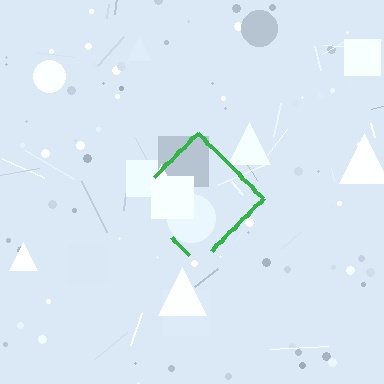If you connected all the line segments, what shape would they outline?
They would outline a diamond.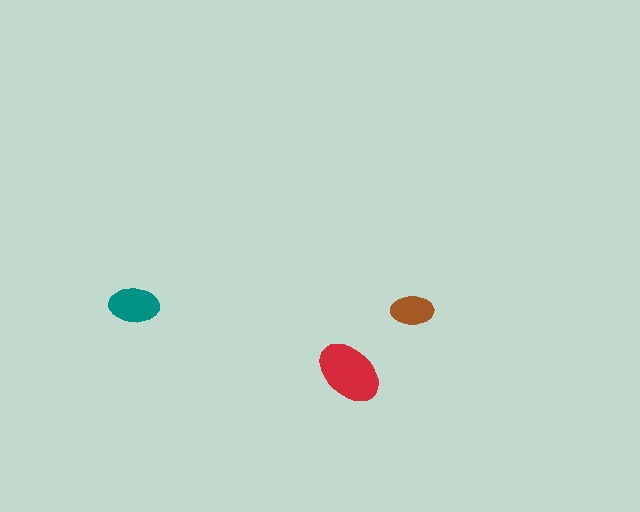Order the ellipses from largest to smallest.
the red one, the teal one, the brown one.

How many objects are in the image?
There are 3 objects in the image.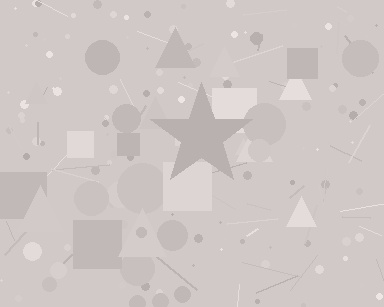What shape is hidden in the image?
A star is hidden in the image.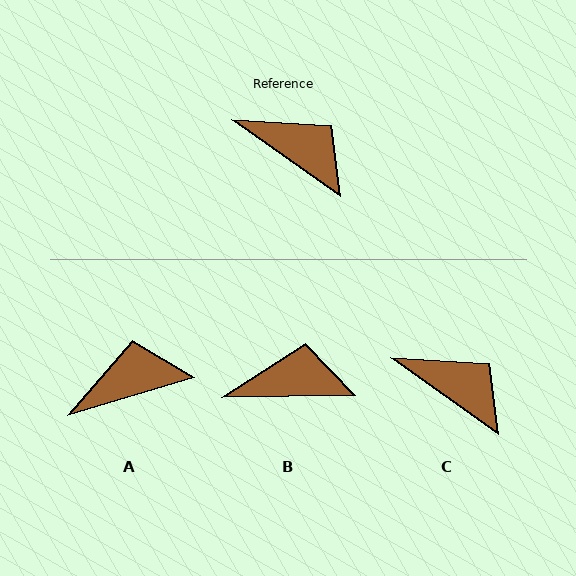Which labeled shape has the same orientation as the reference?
C.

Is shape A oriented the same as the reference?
No, it is off by about 52 degrees.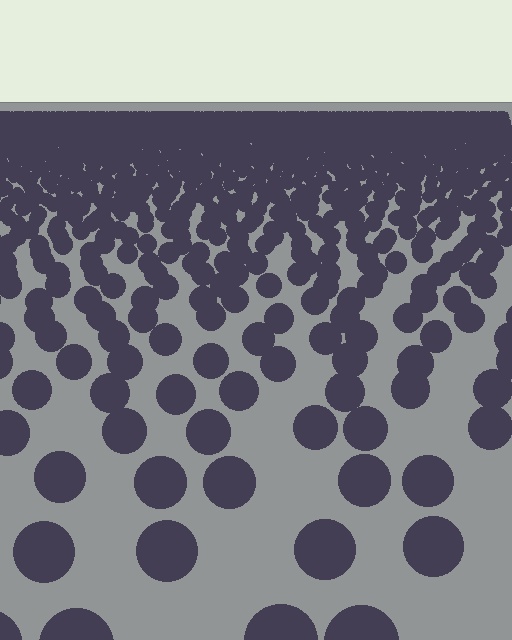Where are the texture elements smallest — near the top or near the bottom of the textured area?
Near the top.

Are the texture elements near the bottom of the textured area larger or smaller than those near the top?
Larger. Near the bottom, elements are closer to the viewer and appear at a bigger on-screen size.